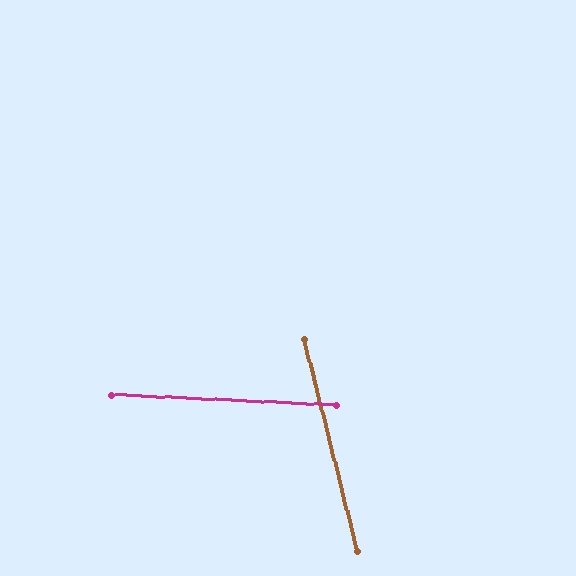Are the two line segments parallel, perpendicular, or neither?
Neither parallel nor perpendicular — they differ by about 73°.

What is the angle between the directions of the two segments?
Approximately 73 degrees.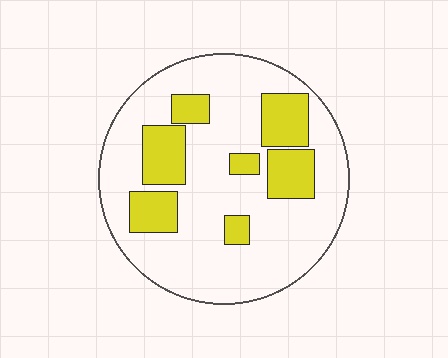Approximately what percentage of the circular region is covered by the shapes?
Approximately 25%.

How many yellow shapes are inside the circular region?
7.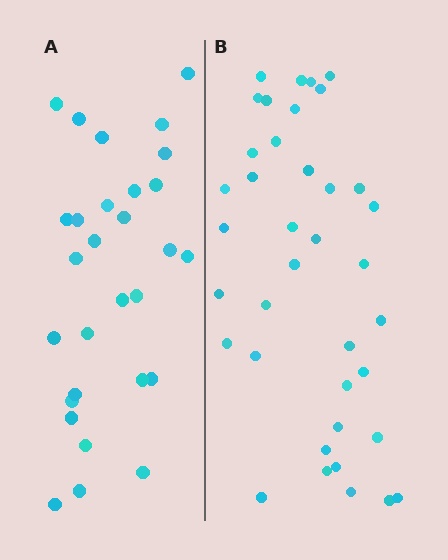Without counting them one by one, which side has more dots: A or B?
Region B (the right region) has more dots.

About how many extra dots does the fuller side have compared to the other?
Region B has roughly 8 or so more dots than region A.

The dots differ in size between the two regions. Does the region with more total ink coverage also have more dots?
No. Region A has more total ink coverage because its dots are larger, but region B actually contains more individual dots. Total area can be misleading — the number of items is what matters here.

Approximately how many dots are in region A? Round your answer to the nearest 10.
About 30 dots. (The exact count is 29, which rounds to 30.)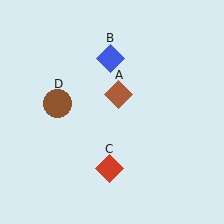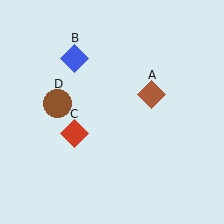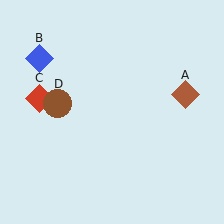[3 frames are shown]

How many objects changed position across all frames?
3 objects changed position: brown diamond (object A), blue diamond (object B), red diamond (object C).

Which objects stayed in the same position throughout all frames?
Brown circle (object D) remained stationary.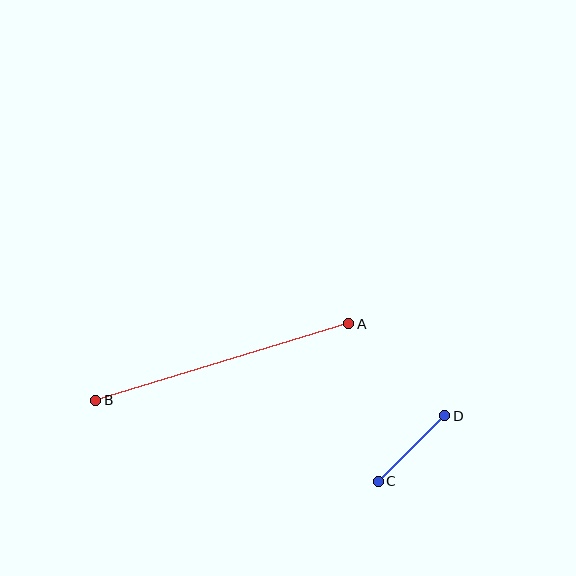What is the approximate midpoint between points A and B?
The midpoint is at approximately (222, 362) pixels.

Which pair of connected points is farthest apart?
Points A and B are farthest apart.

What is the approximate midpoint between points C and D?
The midpoint is at approximately (411, 449) pixels.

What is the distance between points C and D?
The distance is approximately 93 pixels.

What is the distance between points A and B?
The distance is approximately 264 pixels.